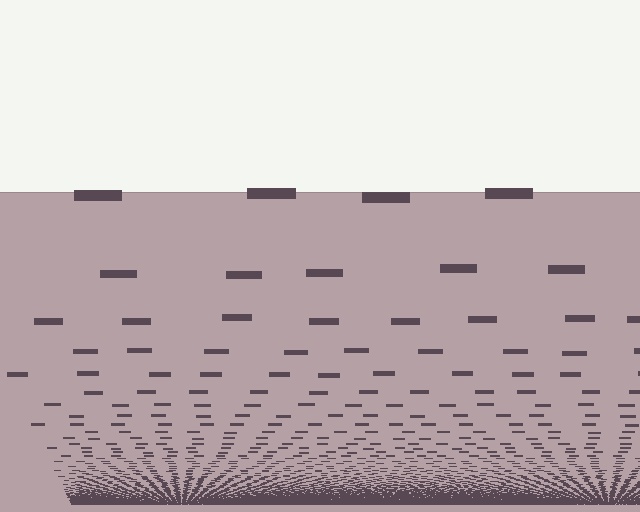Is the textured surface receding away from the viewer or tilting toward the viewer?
The surface appears to tilt toward the viewer. Texture elements get larger and sparser toward the top.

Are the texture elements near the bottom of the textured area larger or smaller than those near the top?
Smaller. The gradient is inverted — elements near the bottom are smaller and denser.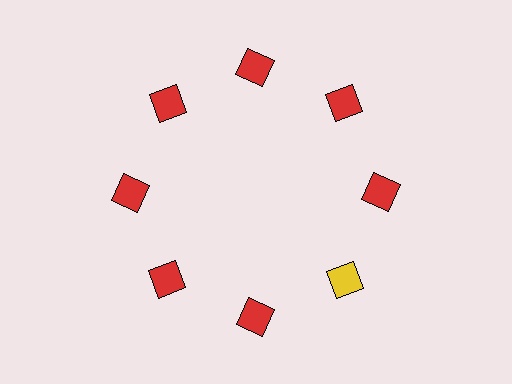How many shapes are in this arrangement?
There are 8 shapes arranged in a ring pattern.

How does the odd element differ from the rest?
It has a different color: yellow instead of red.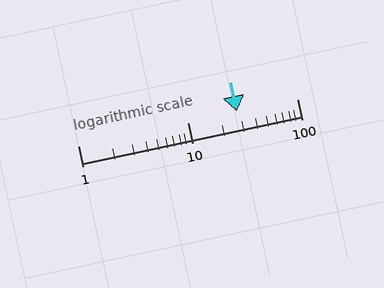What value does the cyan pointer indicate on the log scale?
The pointer indicates approximately 28.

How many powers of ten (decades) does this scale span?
The scale spans 2 decades, from 1 to 100.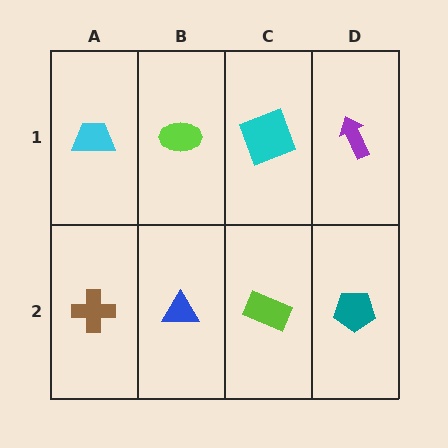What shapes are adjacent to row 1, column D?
A teal pentagon (row 2, column D), a cyan square (row 1, column C).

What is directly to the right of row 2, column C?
A teal pentagon.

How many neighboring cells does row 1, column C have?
3.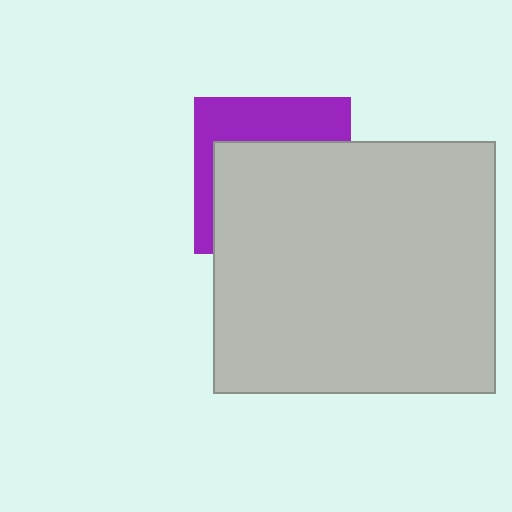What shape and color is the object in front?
The object in front is a light gray rectangle.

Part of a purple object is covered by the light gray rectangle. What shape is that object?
It is a square.